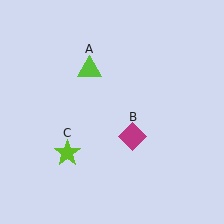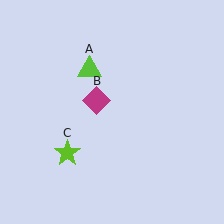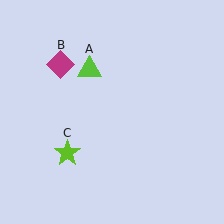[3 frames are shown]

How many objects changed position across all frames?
1 object changed position: magenta diamond (object B).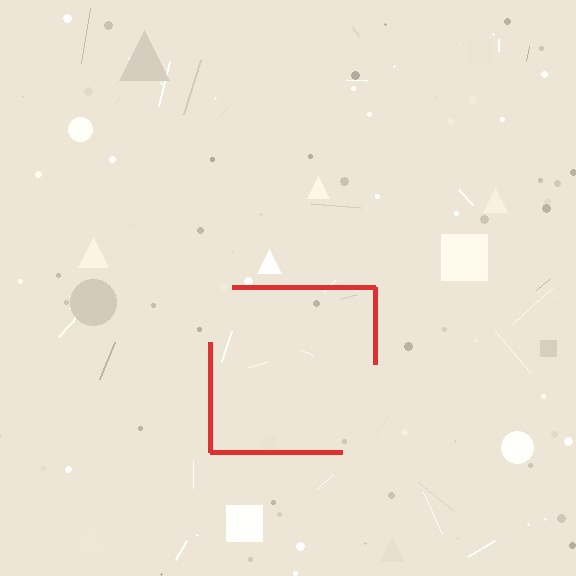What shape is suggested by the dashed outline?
The dashed outline suggests a square.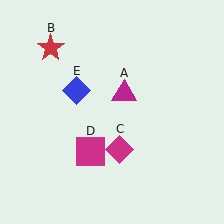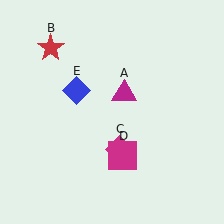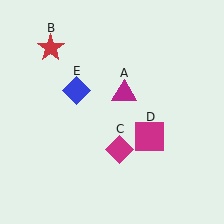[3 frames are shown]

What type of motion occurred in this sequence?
The magenta square (object D) rotated counterclockwise around the center of the scene.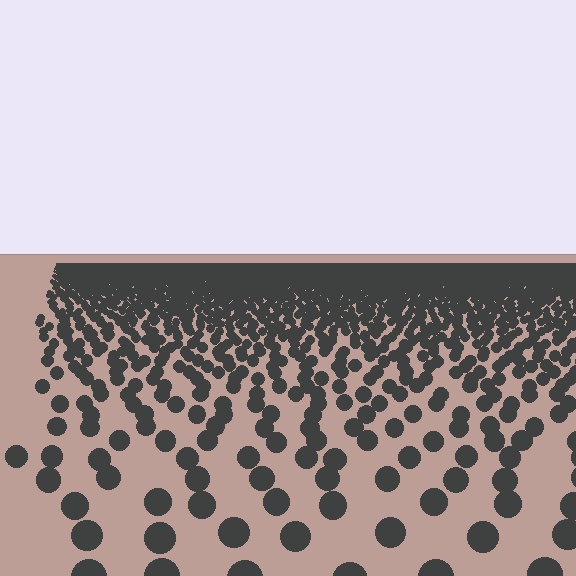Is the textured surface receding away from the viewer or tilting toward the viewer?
The surface is receding away from the viewer. Texture elements get smaller and denser toward the top.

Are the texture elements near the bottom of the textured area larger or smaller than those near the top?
Larger. Near the bottom, elements are closer to the viewer and appear at a bigger on-screen size.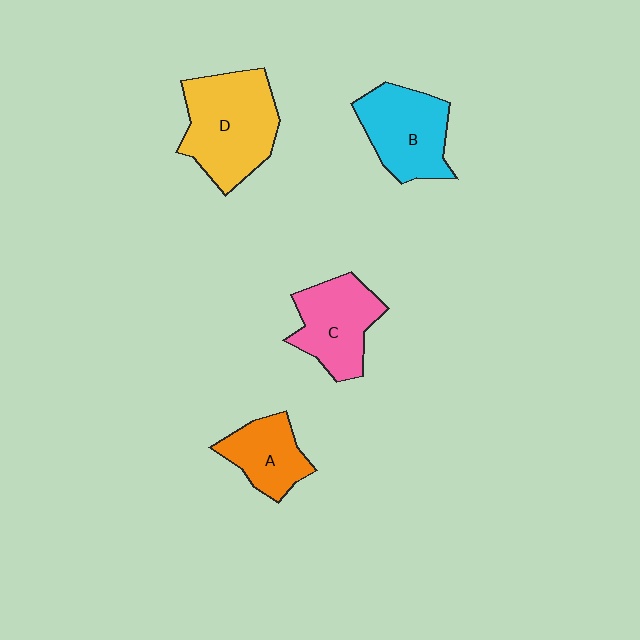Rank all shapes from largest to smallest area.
From largest to smallest: D (yellow), B (cyan), C (pink), A (orange).